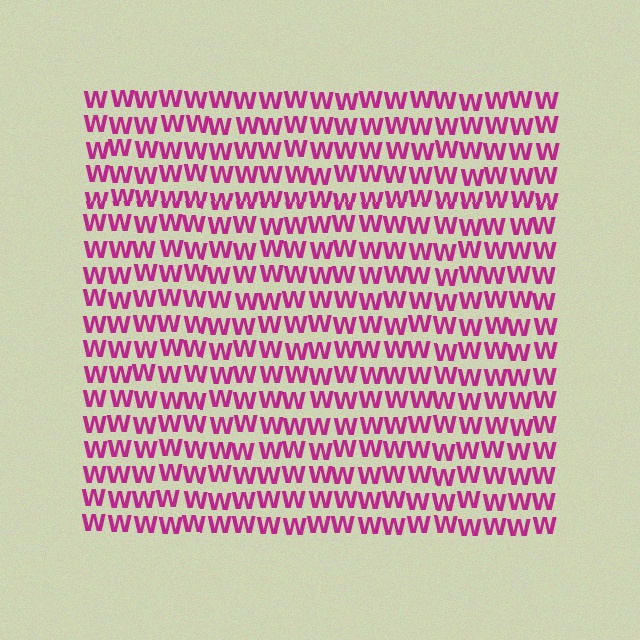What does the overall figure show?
The overall figure shows a square.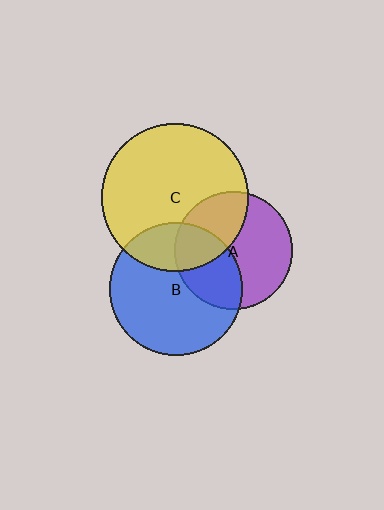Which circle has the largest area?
Circle C (yellow).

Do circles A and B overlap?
Yes.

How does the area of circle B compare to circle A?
Approximately 1.3 times.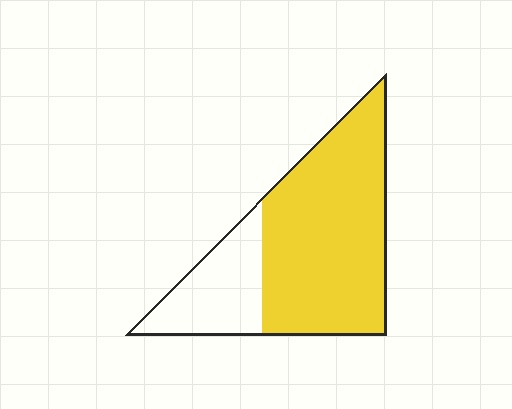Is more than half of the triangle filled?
Yes.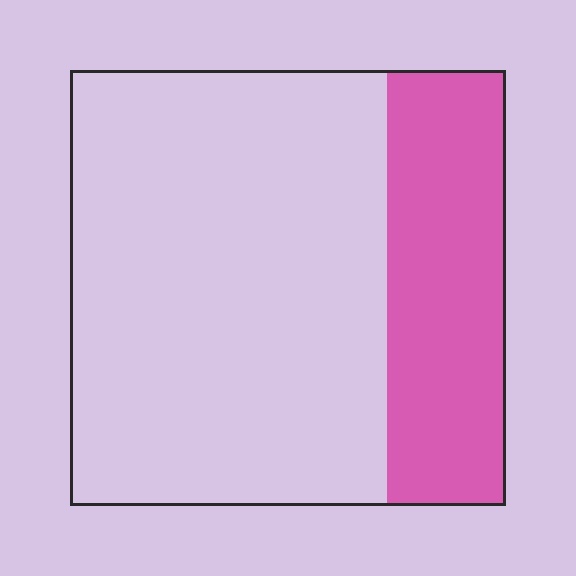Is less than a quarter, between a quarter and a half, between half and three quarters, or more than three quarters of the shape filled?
Between a quarter and a half.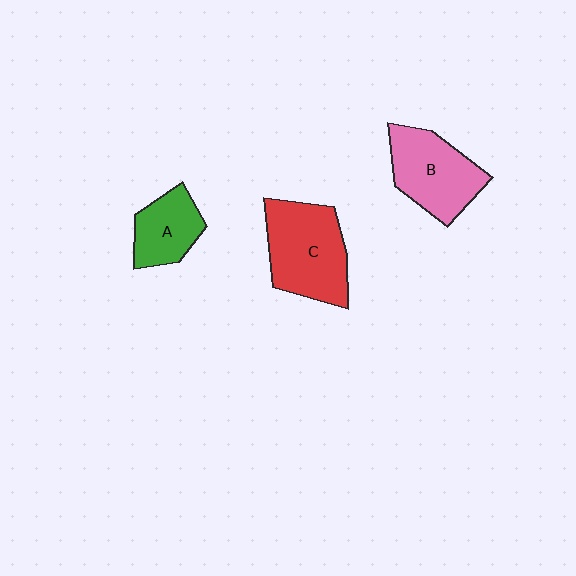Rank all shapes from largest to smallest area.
From largest to smallest: C (red), B (pink), A (green).